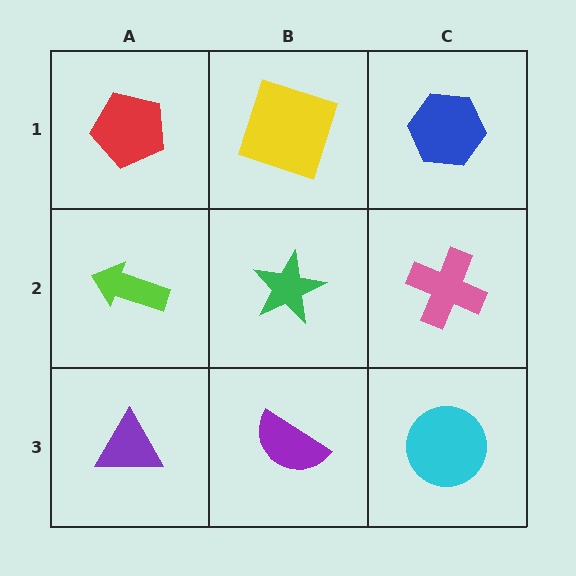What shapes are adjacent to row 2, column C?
A blue hexagon (row 1, column C), a cyan circle (row 3, column C), a green star (row 2, column B).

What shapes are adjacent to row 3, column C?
A pink cross (row 2, column C), a purple semicircle (row 3, column B).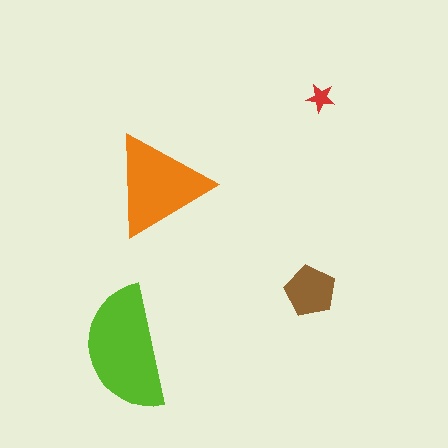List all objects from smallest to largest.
The red star, the brown pentagon, the orange triangle, the lime semicircle.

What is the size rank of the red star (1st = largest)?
4th.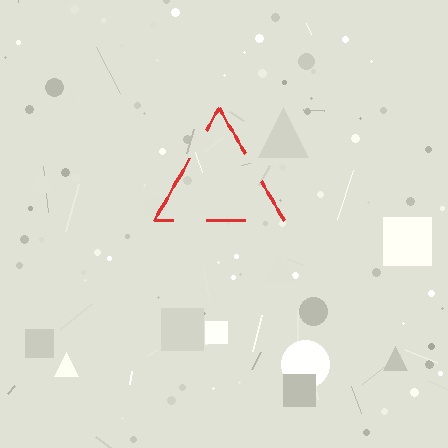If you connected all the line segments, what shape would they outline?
They would outline a triangle.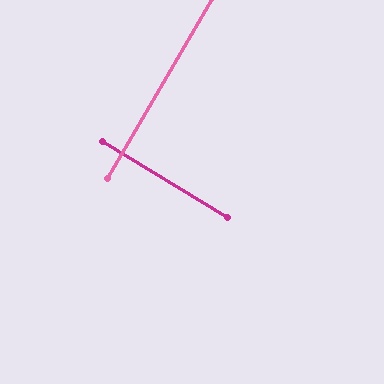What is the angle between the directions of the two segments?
Approximately 89 degrees.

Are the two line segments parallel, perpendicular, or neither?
Perpendicular — they meet at approximately 89°.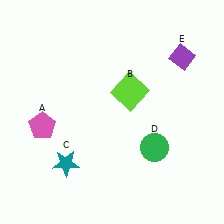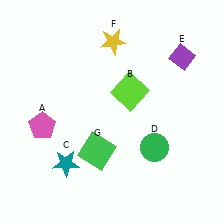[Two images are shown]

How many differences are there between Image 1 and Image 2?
There are 2 differences between the two images.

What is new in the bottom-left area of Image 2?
A green square (G) was added in the bottom-left area of Image 2.